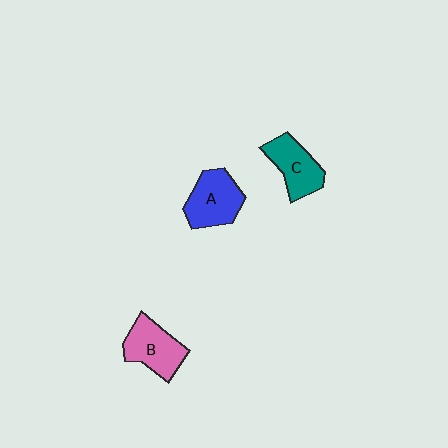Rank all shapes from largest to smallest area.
From largest to smallest: A (blue), B (pink), C (teal).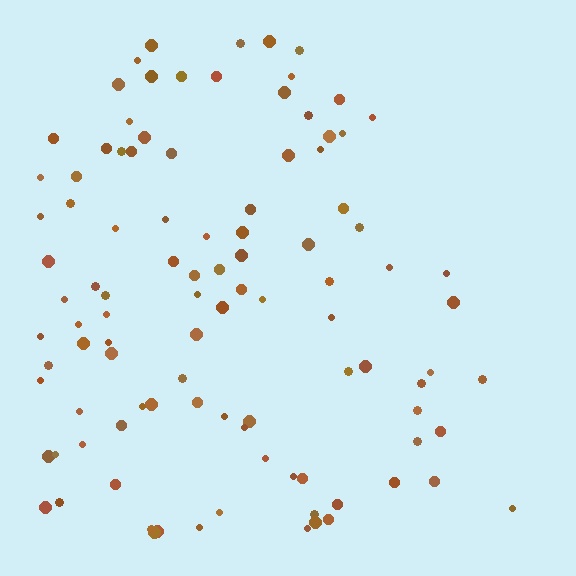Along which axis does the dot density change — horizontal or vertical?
Horizontal.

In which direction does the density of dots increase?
From right to left, with the left side densest.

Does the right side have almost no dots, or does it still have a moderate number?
Still a moderate number, just noticeably fewer than the left.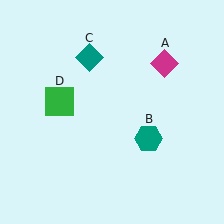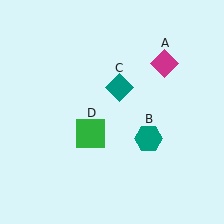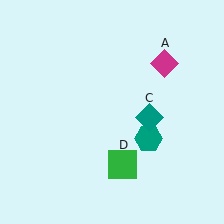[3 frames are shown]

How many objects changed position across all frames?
2 objects changed position: teal diamond (object C), green square (object D).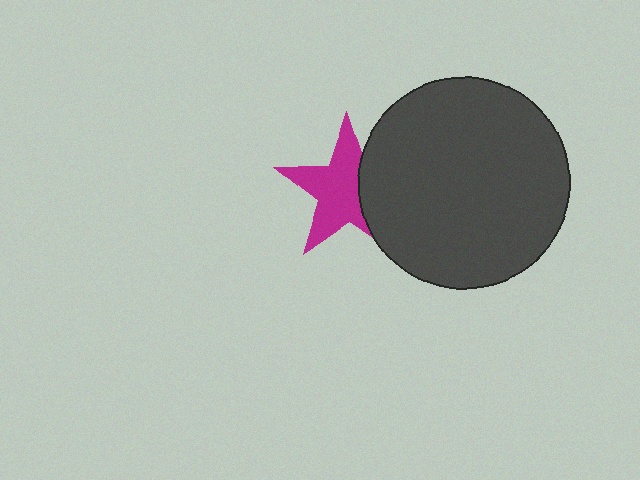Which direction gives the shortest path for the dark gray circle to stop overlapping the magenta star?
Moving right gives the shortest separation.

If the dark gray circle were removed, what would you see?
You would see the complete magenta star.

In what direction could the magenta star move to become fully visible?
The magenta star could move left. That would shift it out from behind the dark gray circle entirely.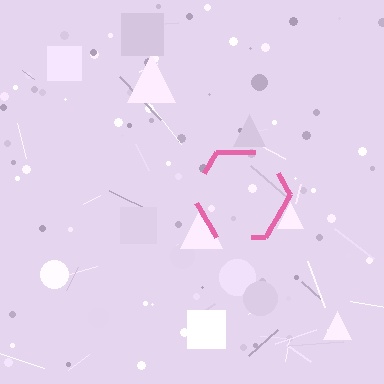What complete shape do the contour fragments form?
The contour fragments form a hexagon.